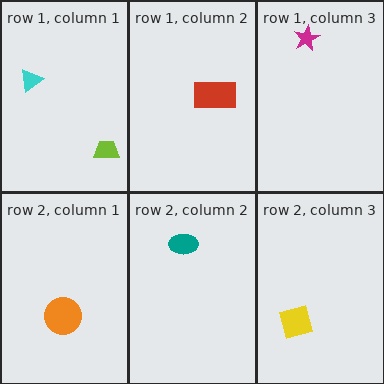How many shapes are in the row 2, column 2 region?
1.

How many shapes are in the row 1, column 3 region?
1.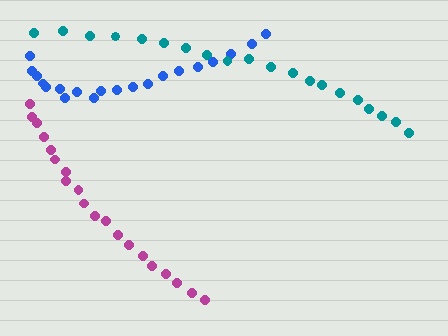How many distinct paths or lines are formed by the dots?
There are 3 distinct paths.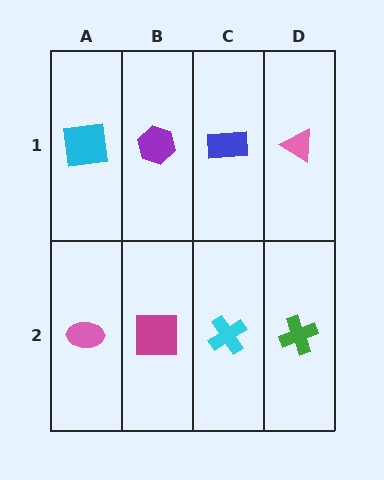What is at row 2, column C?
A cyan cross.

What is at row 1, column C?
A blue rectangle.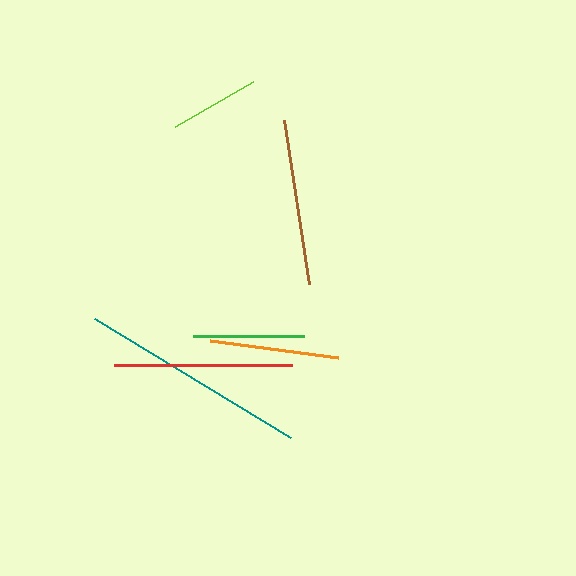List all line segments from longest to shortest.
From longest to shortest: teal, red, brown, orange, green, lime.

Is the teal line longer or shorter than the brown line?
The teal line is longer than the brown line.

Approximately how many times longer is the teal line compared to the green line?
The teal line is approximately 2.1 times the length of the green line.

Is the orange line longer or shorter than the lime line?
The orange line is longer than the lime line.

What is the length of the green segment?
The green segment is approximately 110 pixels long.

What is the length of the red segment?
The red segment is approximately 178 pixels long.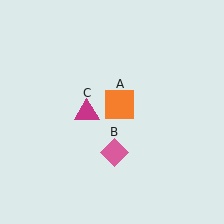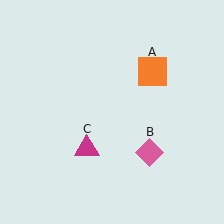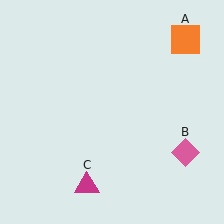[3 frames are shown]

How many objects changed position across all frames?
3 objects changed position: orange square (object A), pink diamond (object B), magenta triangle (object C).